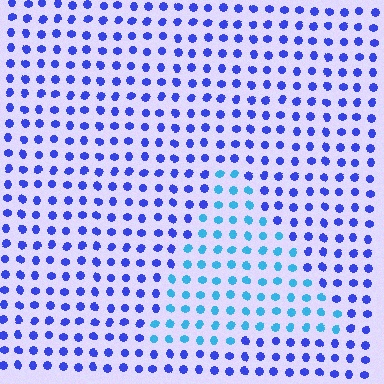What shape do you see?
I see a triangle.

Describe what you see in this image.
The image is filled with small blue elements in a uniform arrangement. A triangle-shaped region is visible where the elements are tinted to a slightly different hue, forming a subtle color boundary.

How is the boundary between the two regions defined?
The boundary is defined purely by a slight shift in hue (about 39 degrees). Spacing, size, and orientation are identical on both sides.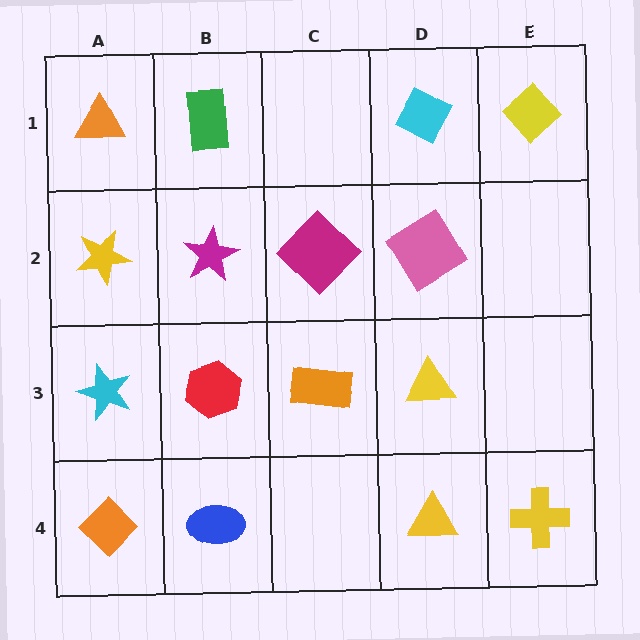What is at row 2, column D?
A pink diamond.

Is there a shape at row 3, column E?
No, that cell is empty.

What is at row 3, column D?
A yellow triangle.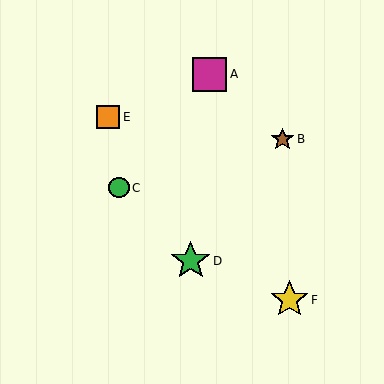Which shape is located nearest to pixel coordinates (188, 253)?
The green star (labeled D) at (191, 261) is nearest to that location.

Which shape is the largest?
The green star (labeled D) is the largest.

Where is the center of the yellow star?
The center of the yellow star is at (290, 300).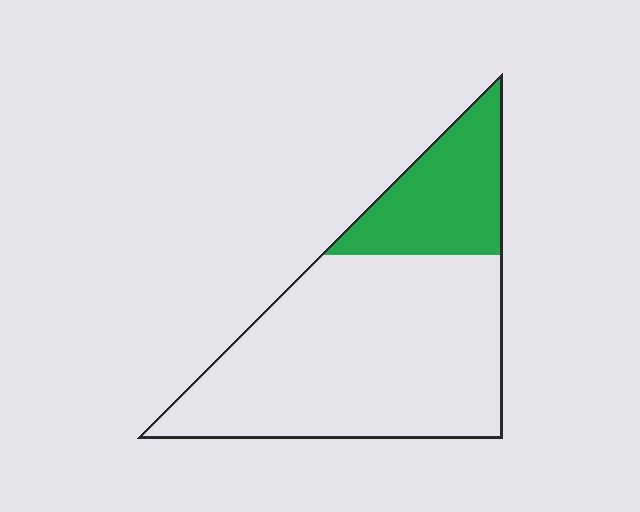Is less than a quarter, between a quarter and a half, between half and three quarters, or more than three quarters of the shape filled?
Less than a quarter.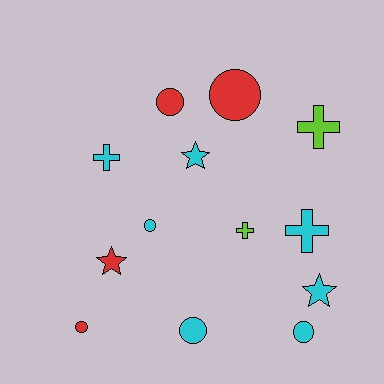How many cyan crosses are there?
There are 2 cyan crosses.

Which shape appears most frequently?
Circle, with 6 objects.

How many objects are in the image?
There are 13 objects.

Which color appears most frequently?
Cyan, with 7 objects.